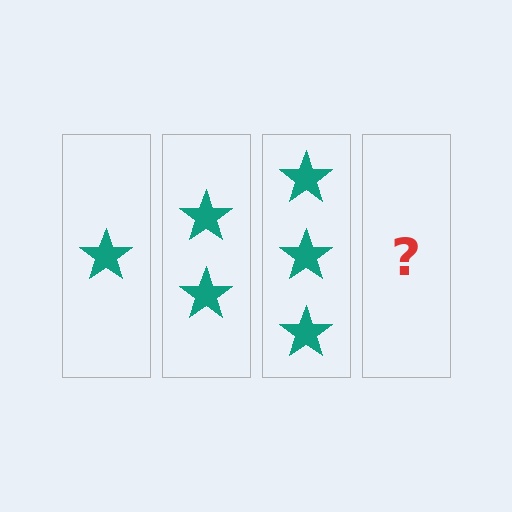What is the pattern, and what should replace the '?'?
The pattern is that each step adds one more star. The '?' should be 4 stars.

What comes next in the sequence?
The next element should be 4 stars.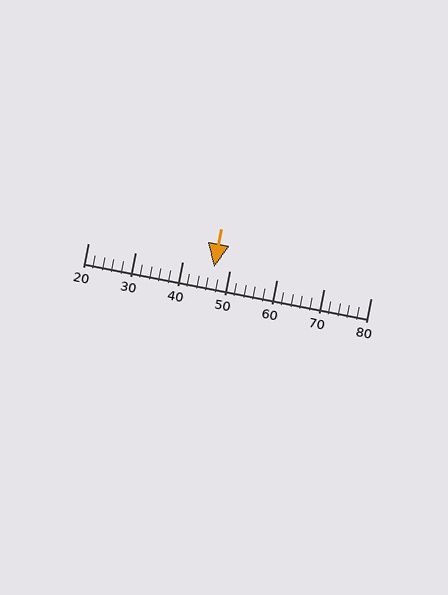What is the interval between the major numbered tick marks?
The major tick marks are spaced 10 units apart.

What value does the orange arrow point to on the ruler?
The orange arrow points to approximately 47.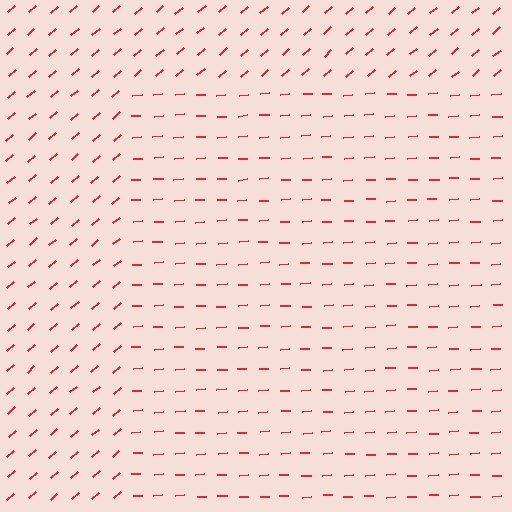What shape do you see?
I see a rectangle.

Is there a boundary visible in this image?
Yes, there is a texture boundary formed by a change in line orientation.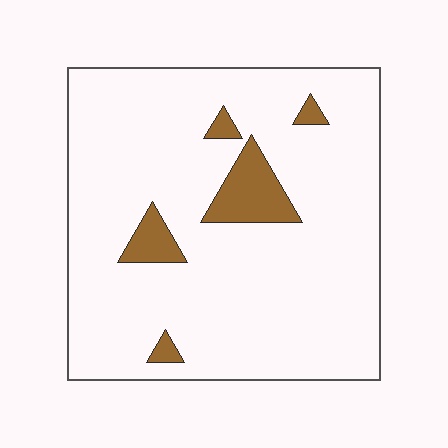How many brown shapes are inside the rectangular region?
5.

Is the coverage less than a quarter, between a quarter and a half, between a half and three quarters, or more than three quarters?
Less than a quarter.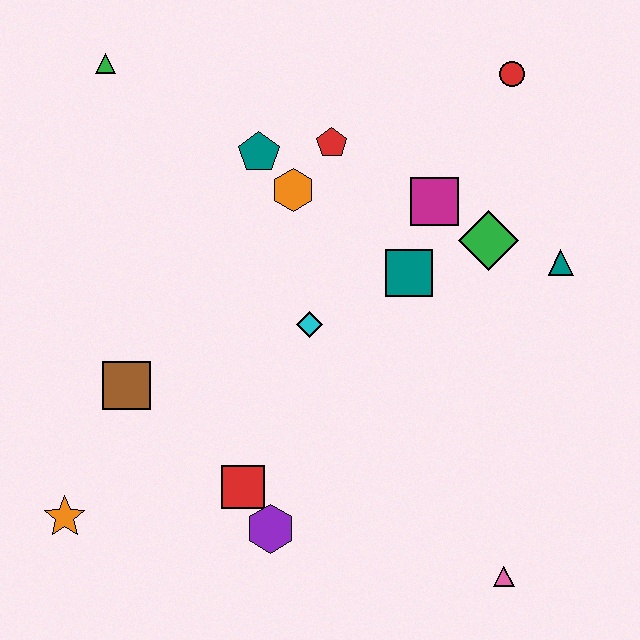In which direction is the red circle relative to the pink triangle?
The red circle is above the pink triangle.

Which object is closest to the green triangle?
The teal pentagon is closest to the green triangle.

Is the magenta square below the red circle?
Yes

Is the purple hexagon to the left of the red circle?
Yes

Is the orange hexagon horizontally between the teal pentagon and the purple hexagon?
No